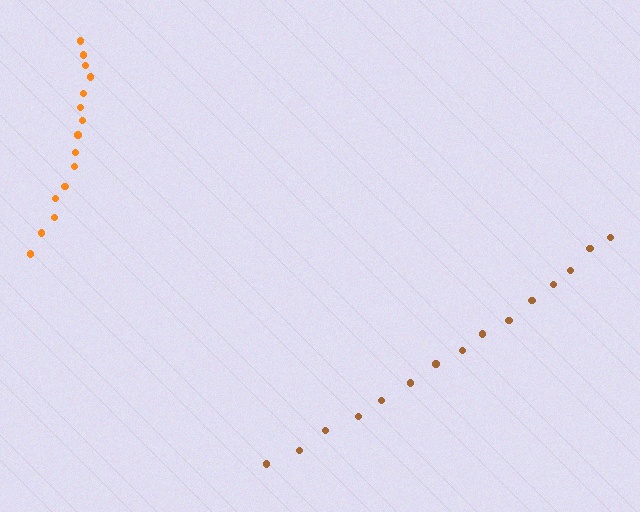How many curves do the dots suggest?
There are 2 distinct paths.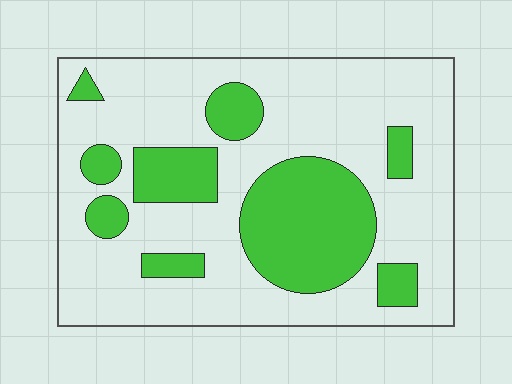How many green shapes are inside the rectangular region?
9.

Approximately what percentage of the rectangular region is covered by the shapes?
Approximately 30%.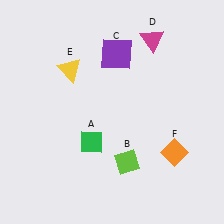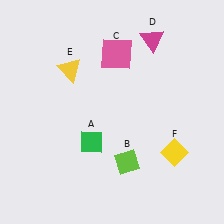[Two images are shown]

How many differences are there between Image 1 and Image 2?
There are 2 differences between the two images.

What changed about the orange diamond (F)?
In Image 1, F is orange. In Image 2, it changed to yellow.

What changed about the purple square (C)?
In Image 1, C is purple. In Image 2, it changed to pink.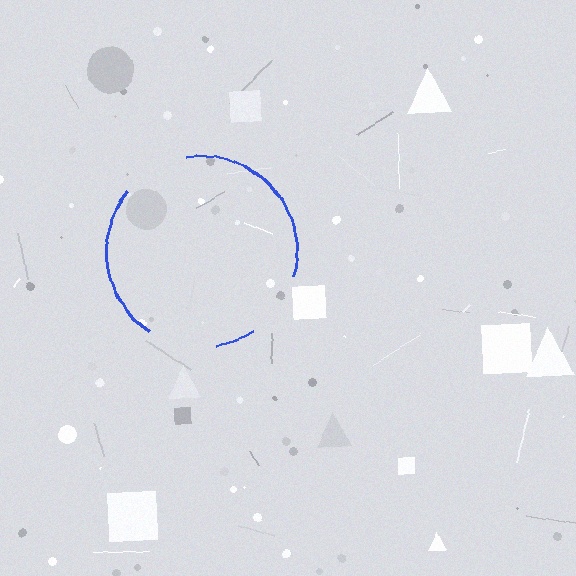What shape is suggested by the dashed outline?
The dashed outline suggests a circle.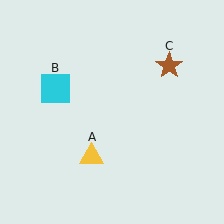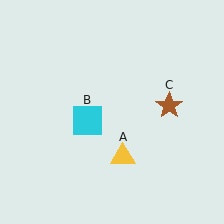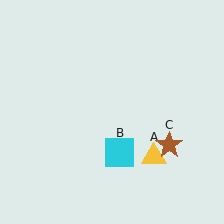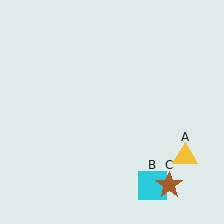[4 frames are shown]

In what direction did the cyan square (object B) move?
The cyan square (object B) moved down and to the right.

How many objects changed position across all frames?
3 objects changed position: yellow triangle (object A), cyan square (object B), brown star (object C).